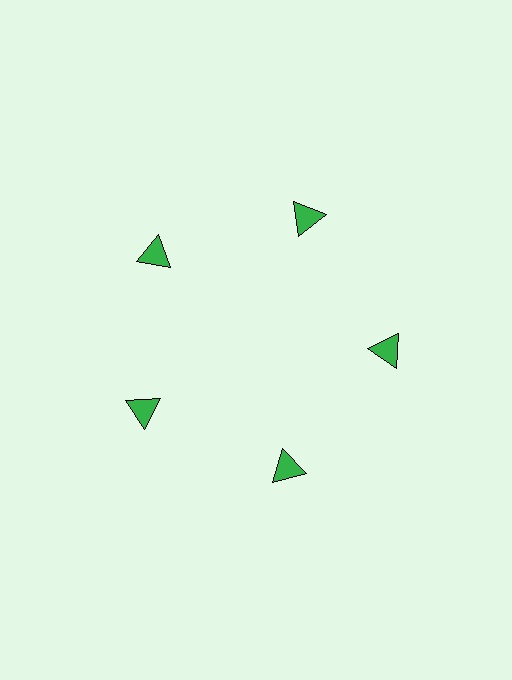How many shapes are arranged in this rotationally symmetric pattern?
There are 5 shapes, arranged in 5 groups of 1.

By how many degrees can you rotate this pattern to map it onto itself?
The pattern maps onto itself every 72 degrees of rotation.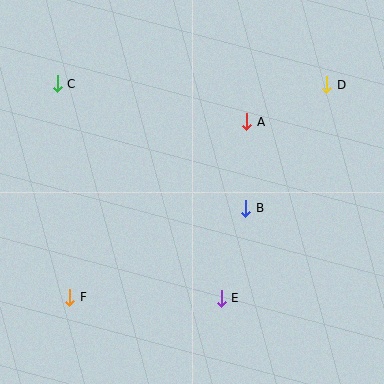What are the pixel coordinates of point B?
Point B is at (246, 208).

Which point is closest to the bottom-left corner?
Point F is closest to the bottom-left corner.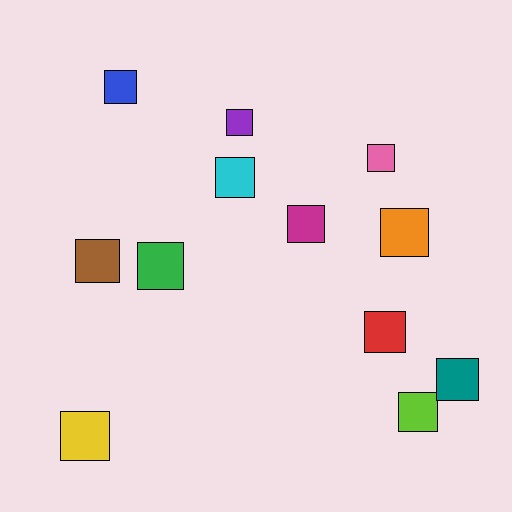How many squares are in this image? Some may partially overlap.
There are 12 squares.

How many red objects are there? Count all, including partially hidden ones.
There is 1 red object.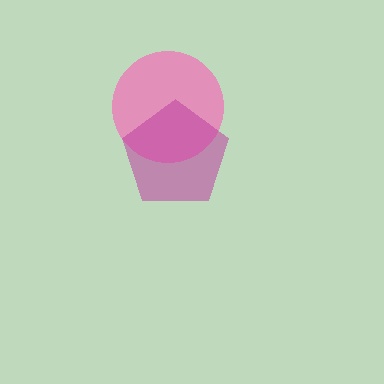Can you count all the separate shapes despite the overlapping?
Yes, there are 2 separate shapes.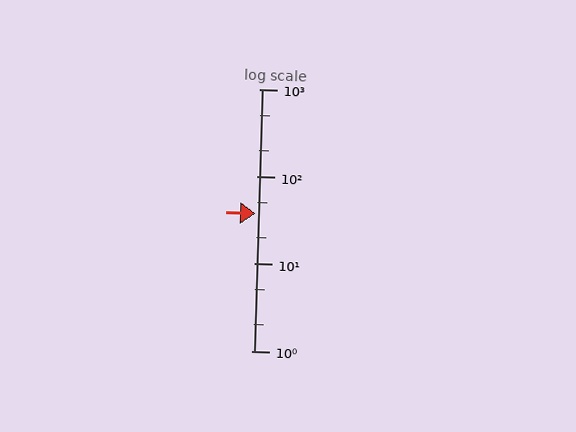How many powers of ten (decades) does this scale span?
The scale spans 3 decades, from 1 to 1000.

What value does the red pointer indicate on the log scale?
The pointer indicates approximately 38.